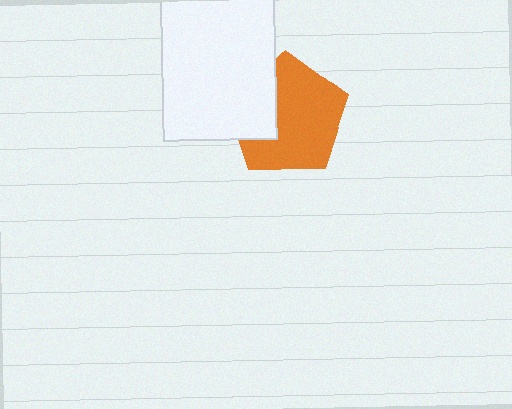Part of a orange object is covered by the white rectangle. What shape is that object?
It is a pentagon.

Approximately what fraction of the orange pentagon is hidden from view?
Roughly 30% of the orange pentagon is hidden behind the white rectangle.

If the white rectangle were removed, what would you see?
You would see the complete orange pentagon.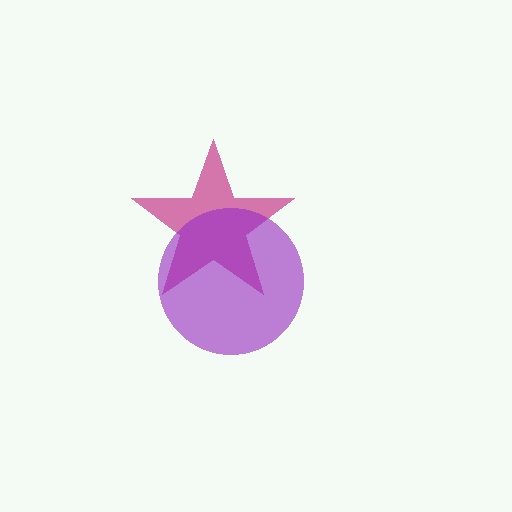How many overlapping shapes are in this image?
There are 2 overlapping shapes in the image.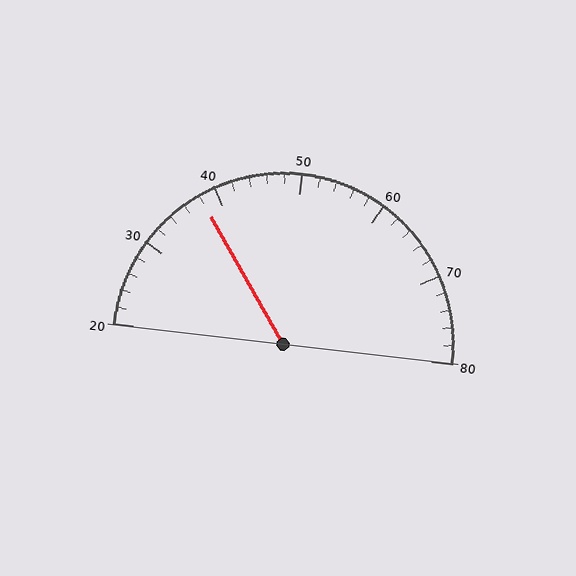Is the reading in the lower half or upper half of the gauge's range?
The reading is in the lower half of the range (20 to 80).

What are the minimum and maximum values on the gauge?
The gauge ranges from 20 to 80.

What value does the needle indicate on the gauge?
The needle indicates approximately 38.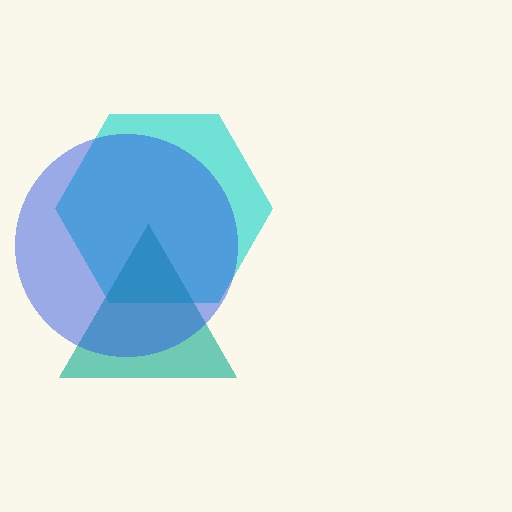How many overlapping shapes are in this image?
There are 3 overlapping shapes in the image.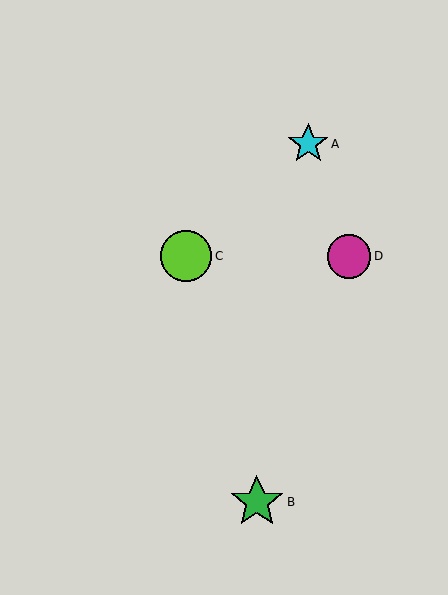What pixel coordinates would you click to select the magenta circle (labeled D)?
Click at (349, 256) to select the magenta circle D.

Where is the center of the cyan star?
The center of the cyan star is at (308, 144).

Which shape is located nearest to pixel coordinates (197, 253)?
The lime circle (labeled C) at (186, 256) is nearest to that location.